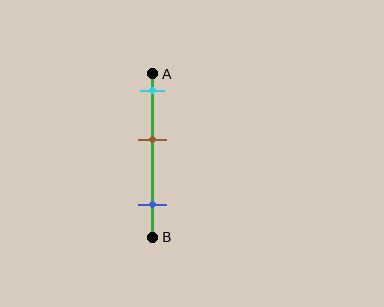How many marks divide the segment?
There are 3 marks dividing the segment.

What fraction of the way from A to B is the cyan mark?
The cyan mark is approximately 10% (0.1) of the way from A to B.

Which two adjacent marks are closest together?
The cyan and brown marks are the closest adjacent pair.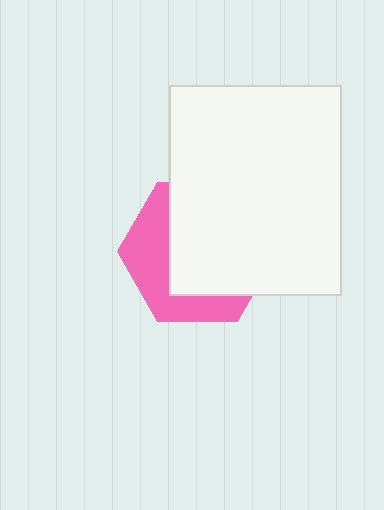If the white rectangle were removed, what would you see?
You would see the complete pink hexagon.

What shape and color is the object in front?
The object in front is a white rectangle.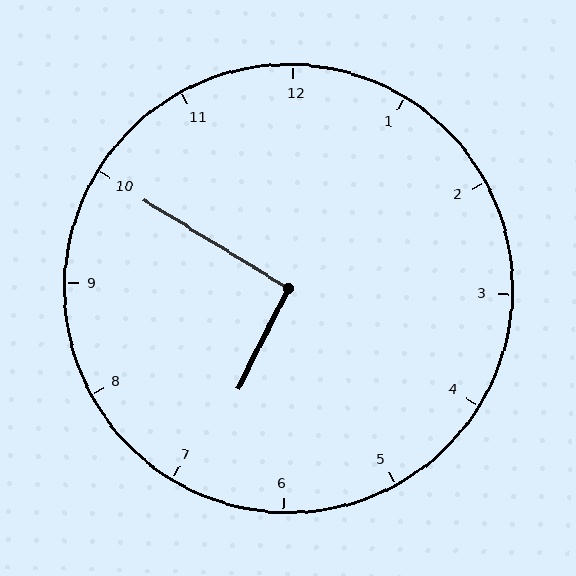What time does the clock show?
6:50.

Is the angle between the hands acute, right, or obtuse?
It is right.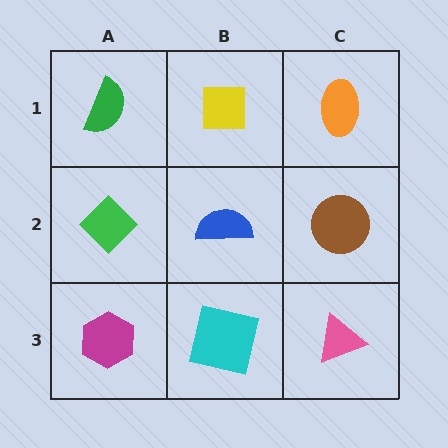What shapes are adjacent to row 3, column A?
A green diamond (row 2, column A), a cyan square (row 3, column B).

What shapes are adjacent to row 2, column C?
An orange ellipse (row 1, column C), a pink triangle (row 3, column C), a blue semicircle (row 2, column B).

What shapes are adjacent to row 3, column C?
A brown circle (row 2, column C), a cyan square (row 3, column B).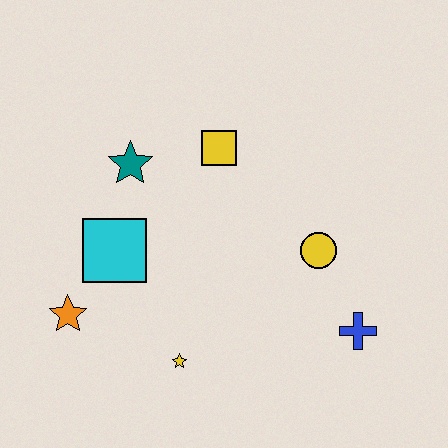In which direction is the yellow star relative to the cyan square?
The yellow star is below the cyan square.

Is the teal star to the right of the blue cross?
No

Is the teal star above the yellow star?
Yes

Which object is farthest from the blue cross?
The orange star is farthest from the blue cross.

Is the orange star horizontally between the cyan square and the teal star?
No